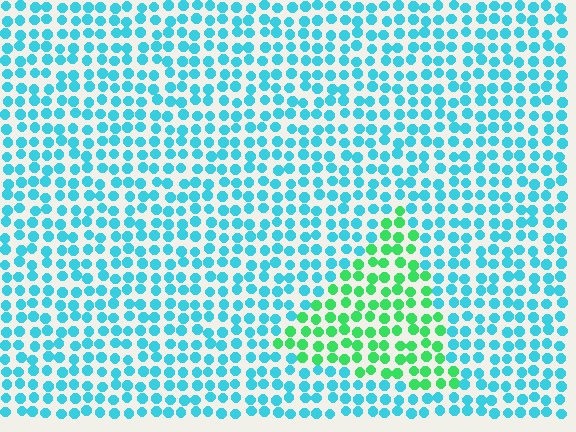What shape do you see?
I see a triangle.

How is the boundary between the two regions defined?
The boundary is defined purely by a slight shift in hue (about 52 degrees). Spacing, size, and orientation are identical on both sides.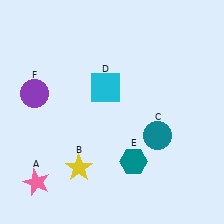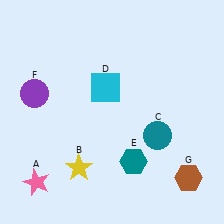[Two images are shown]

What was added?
A brown hexagon (G) was added in Image 2.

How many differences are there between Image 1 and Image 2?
There is 1 difference between the two images.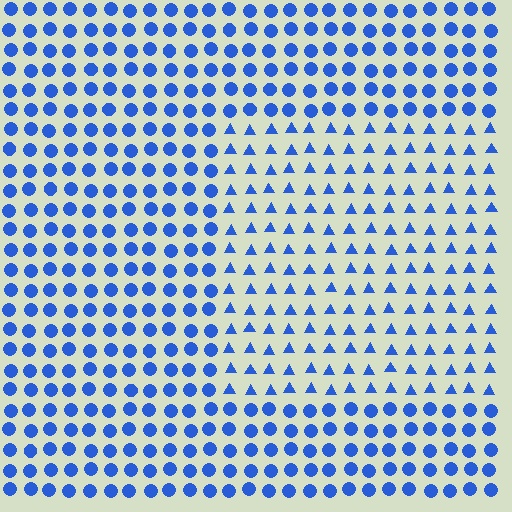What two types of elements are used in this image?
The image uses triangles inside the rectangle region and circles outside it.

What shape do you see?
I see a rectangle.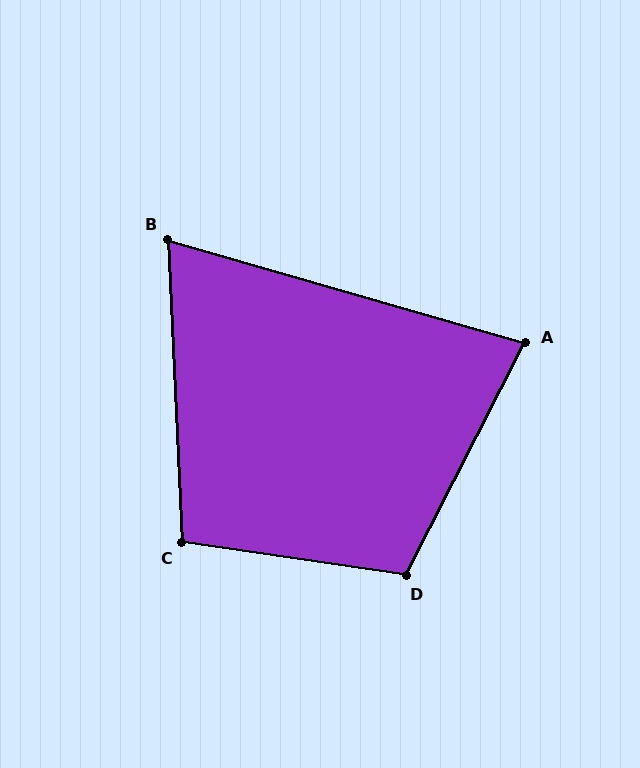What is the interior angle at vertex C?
Approximately 101 degrees (obtuse).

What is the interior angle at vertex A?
Approximately 79 degrees (acute).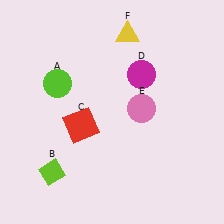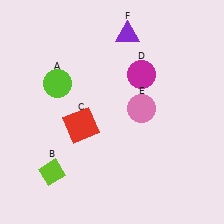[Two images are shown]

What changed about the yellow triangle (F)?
In Image 1, F is yellow. In Image 2, it changed to purple.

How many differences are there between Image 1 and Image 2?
There is 1 difference between the two images.